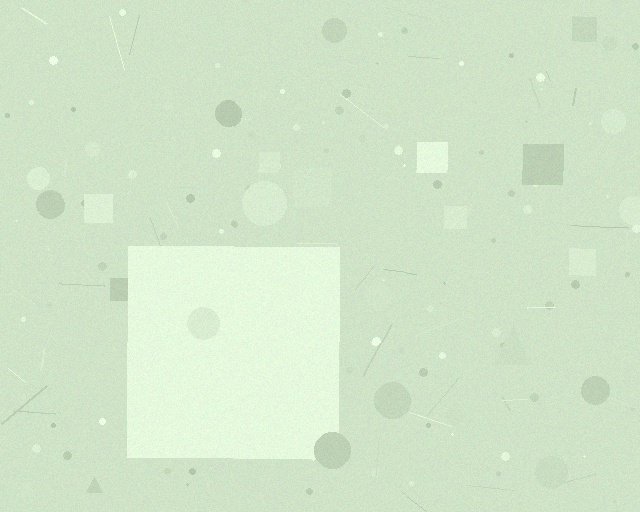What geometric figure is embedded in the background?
A square is embedded in the background.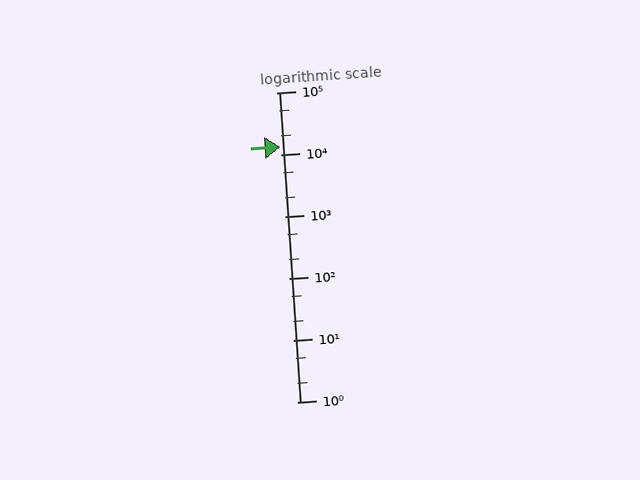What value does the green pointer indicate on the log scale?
The pointer indicates approximately 13000.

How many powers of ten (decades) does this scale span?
The scale spans 5 decades, from 1 to 100000.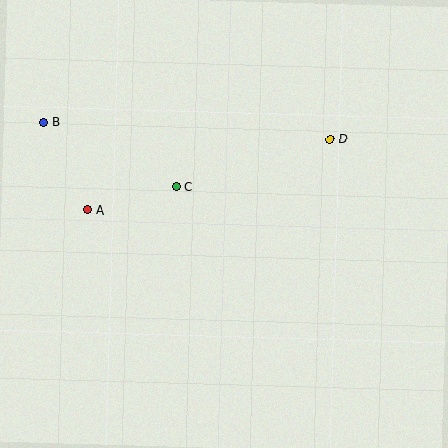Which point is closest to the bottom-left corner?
Point A is closest to the bottom-left corner.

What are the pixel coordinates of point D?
Point D is at (330, 139).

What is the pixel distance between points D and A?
The distance between D and A is 253 pixels.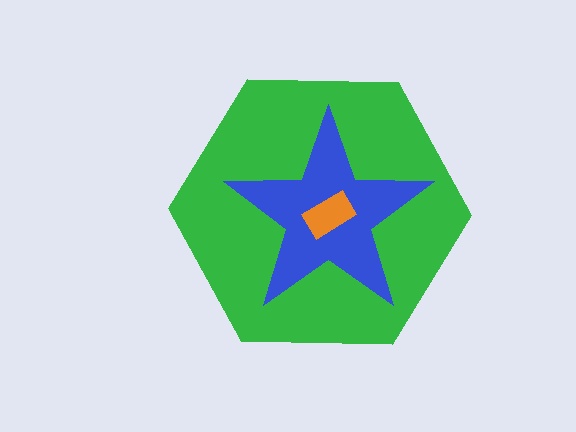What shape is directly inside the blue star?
The orange rectangle.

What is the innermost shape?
The orange rectangle.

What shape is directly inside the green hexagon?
The blue star.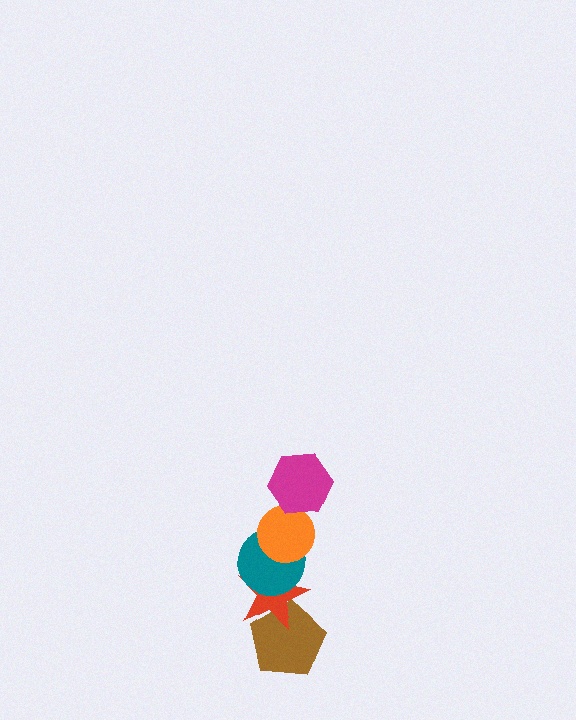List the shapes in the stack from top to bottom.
From top to bottom: the magenta hexagon, the orange circle, the teal circle, the red star, the brown pentagon.